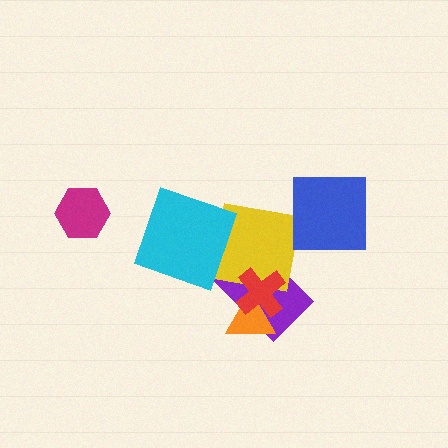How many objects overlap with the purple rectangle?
3 objects overlap with the purple rectangle.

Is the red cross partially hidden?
No, no other shape covers it.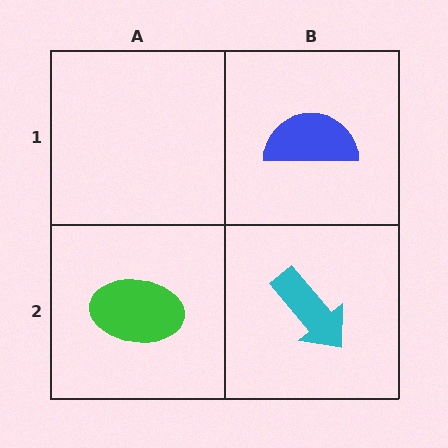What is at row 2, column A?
A green ellipse.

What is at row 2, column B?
A cyan arrow.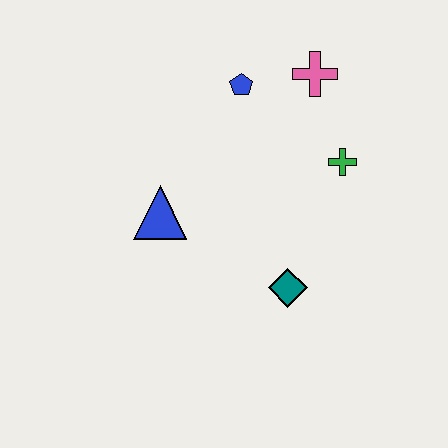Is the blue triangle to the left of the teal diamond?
Yes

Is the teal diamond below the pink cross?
Yes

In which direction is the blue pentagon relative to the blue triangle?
The blue pentagon is above the blue triangle.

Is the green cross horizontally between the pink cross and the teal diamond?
No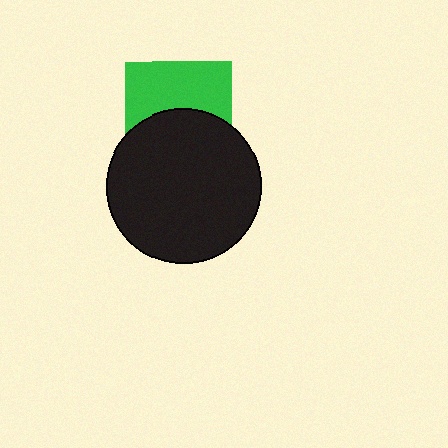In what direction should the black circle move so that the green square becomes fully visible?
The black circle should move down. That is the shortest direction to clear the overlap and leave the green square fully visible.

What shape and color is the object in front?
The object in front is a black circle.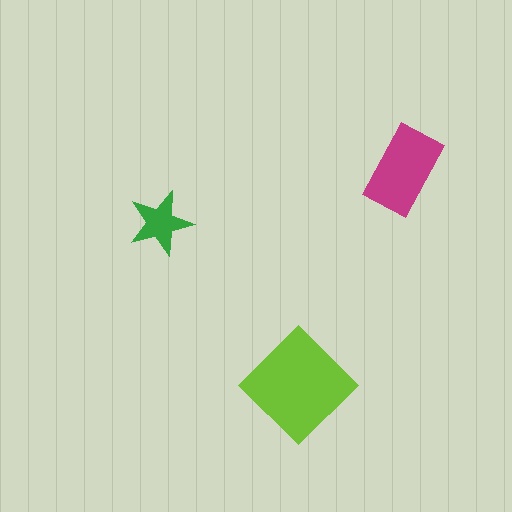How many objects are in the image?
There are 3 objects in the image.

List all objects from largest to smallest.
The lime diamond, the magenta rectangle, the green star.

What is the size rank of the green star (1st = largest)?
3rd.